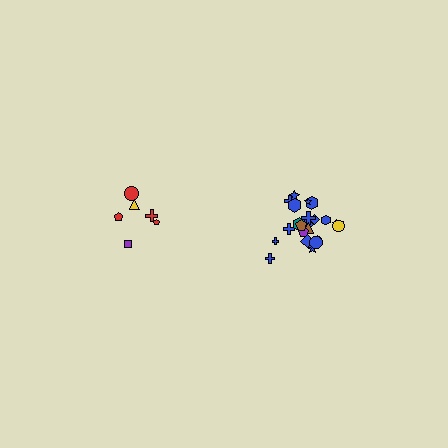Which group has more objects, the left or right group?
The right group.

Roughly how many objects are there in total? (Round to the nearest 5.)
Roughly 30 objects in total.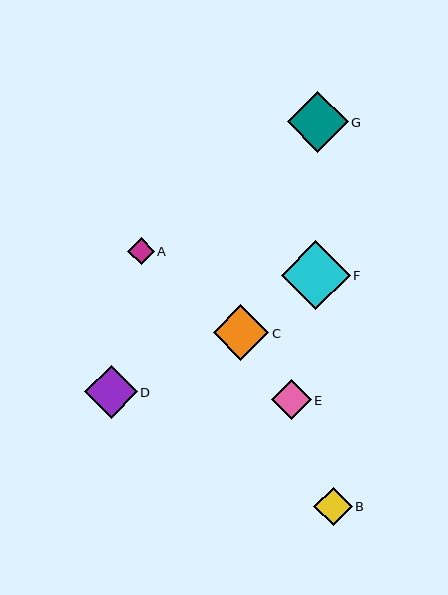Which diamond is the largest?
Diamond F is the largest with a size of approximately 68 pixels.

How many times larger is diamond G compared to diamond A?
Diamond G is approximately 2.3 times the size of diamond A.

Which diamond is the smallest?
Diamond A is the smallest with a size of approximately 27 pixels.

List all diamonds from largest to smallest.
From largest to smallest: F, G, C, D, E, B, A.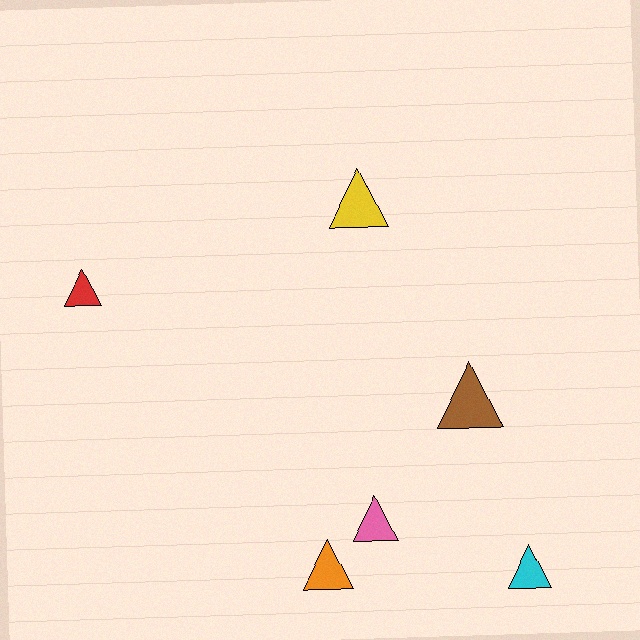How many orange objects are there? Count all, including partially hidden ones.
There is 1 orange object.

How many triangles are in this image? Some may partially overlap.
There are 6 triangles.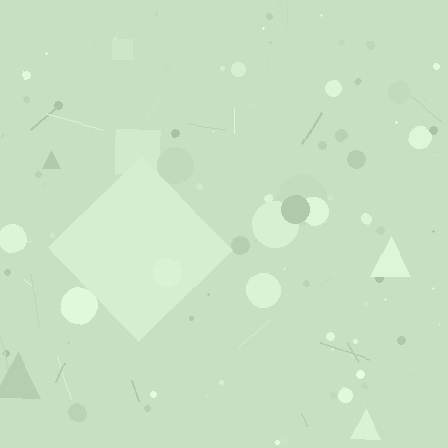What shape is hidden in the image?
A diamond is hidden in the image.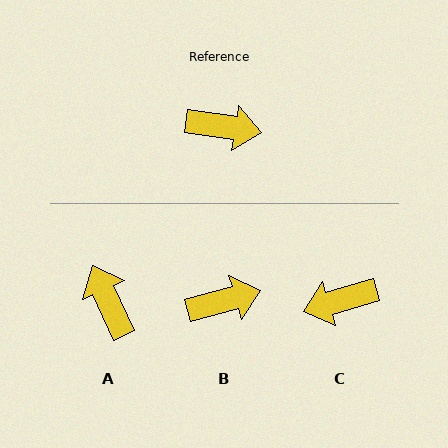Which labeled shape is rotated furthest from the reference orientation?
C, about 155 degrees away.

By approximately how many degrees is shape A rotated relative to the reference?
Approximately 123 degrees counter-clockwise.